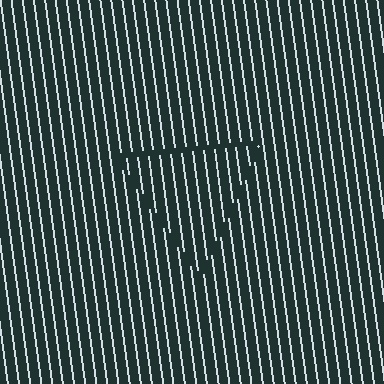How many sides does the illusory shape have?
3 sides — the line-ends trace a triangle.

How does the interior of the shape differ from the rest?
The interior of the shape contains the same grating, shifted by half a period — the contour is defined by the phase discontinuity where line-ends from the inner and outer gratings abut.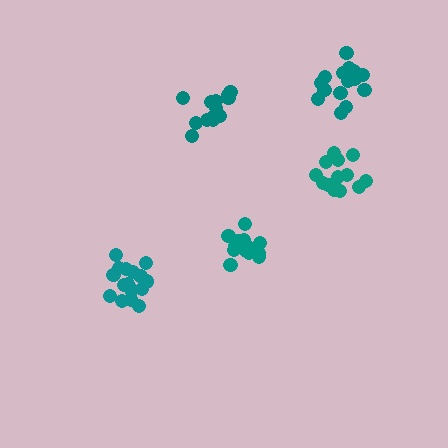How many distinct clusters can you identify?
There are 5 distinct clusters.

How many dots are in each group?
Group 1: 17 dots, Group 2: 15 dots, Group 3: 15 dots, Group 4: 15 dots, Group 5: 13 dots (75 total).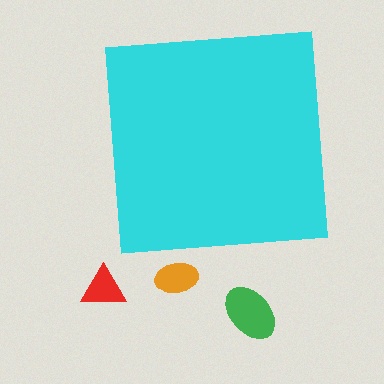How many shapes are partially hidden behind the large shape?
0 shapes are partially hidden.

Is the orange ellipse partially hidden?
No, the orange ellipse is fully visible.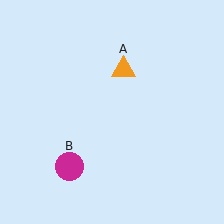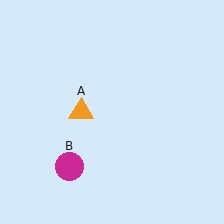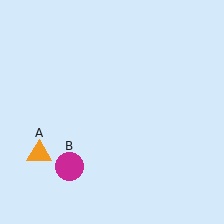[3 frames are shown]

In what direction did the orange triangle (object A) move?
The orange triangle (object A) moved down and to the left.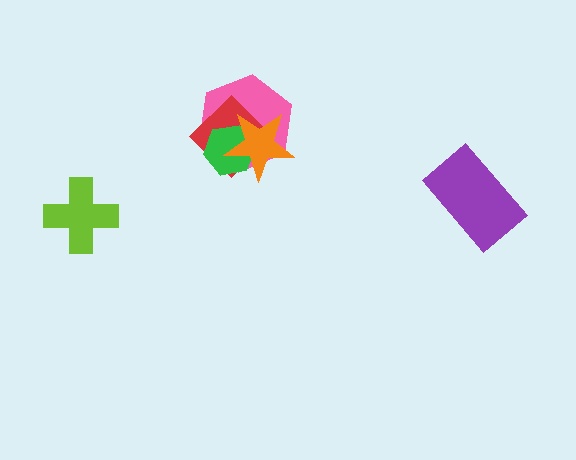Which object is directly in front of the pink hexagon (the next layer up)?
The red diamond is directly in front of the pink hexagon.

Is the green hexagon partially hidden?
Yes, it is partially covered by another shape.